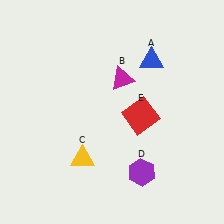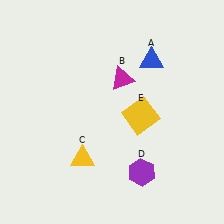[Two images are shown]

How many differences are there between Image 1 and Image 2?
There is 1 difference between the two images.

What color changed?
The square (E) changed from red in Image 1 to yellow in Image 2.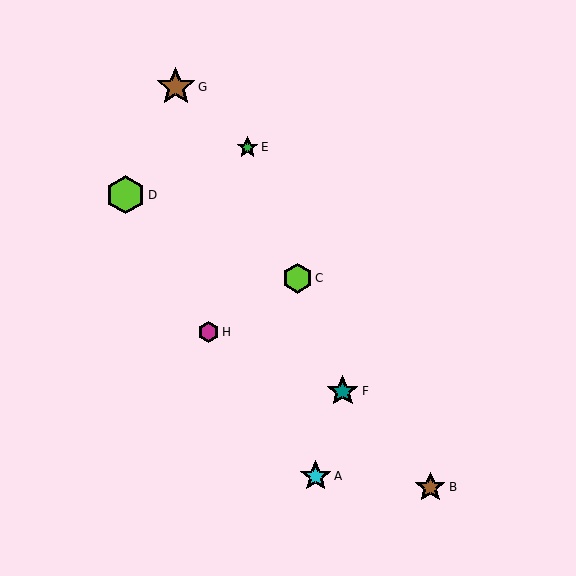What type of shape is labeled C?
Shape C is a lime hexagon.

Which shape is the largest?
The brown star (labeled G) is the largest.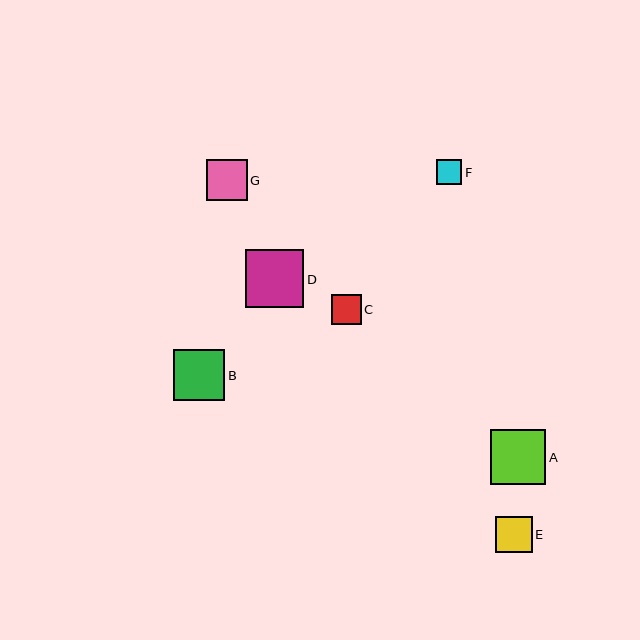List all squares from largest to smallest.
From largest to smallest: D, A, B, G, E, C, F.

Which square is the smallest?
Square F is the smallest with a size of approximately 25 pixels.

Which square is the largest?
Square D is the largest with a size of approximately 58 pixels.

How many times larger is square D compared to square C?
Square D is approximately 1.9 times the size of square C.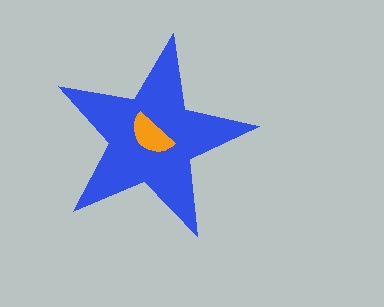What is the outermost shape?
The blue star.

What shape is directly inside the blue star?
The orange semicircle.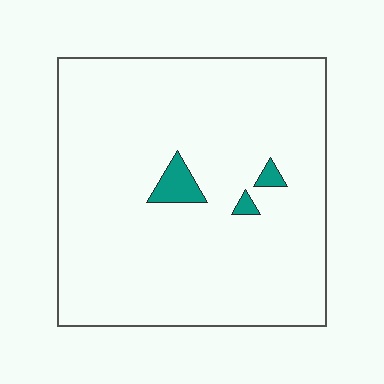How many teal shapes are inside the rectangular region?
3.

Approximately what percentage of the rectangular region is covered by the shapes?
Approximately 5%.